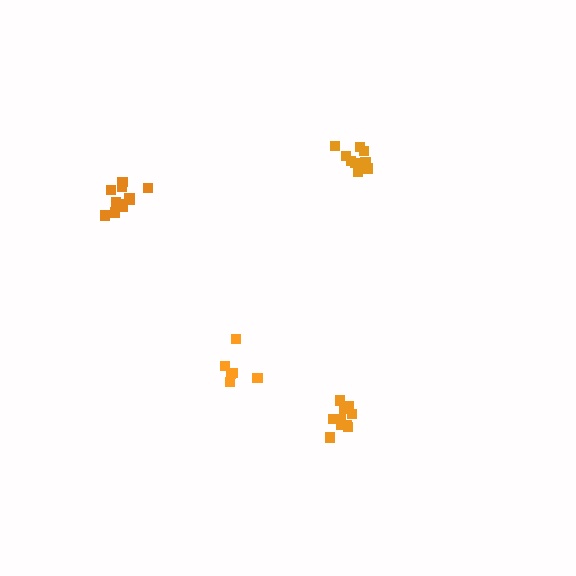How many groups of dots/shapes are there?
There are 4 groups.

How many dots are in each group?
Group 1: 6 dots, Group 2: 10 dots, Group 3: 11 dots, Group 4: 9 dots (36 total).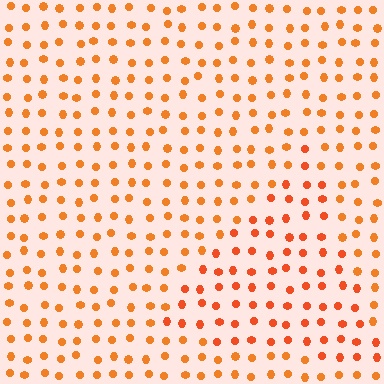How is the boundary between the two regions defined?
The boundary is defined purely by a slight shift in hue (about 15 degrees). Spacing, size, and orientation are identical on both sides.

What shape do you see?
I see a triangle.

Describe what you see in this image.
The image is filled with small orange elements in a uniform arrangement. A triangle-shaped region is visible where the elements are tinted to a slightly different hue, forming a subtle color boundary.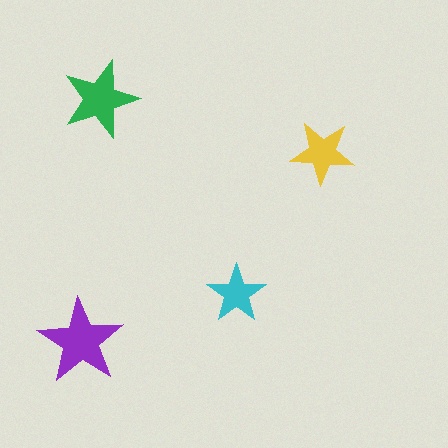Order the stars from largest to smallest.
the purple one, the green one, the yellow one, the cyan one.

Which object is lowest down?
The purple star is bottommost.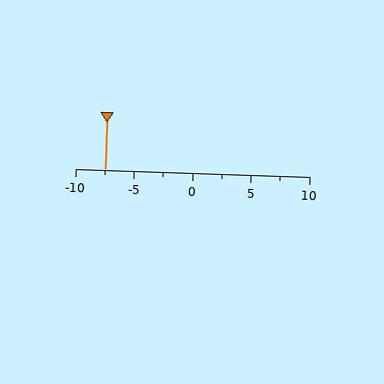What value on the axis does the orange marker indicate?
The marker indicates approximately -7.5.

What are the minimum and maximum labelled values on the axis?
The axis runs from -10 to 10.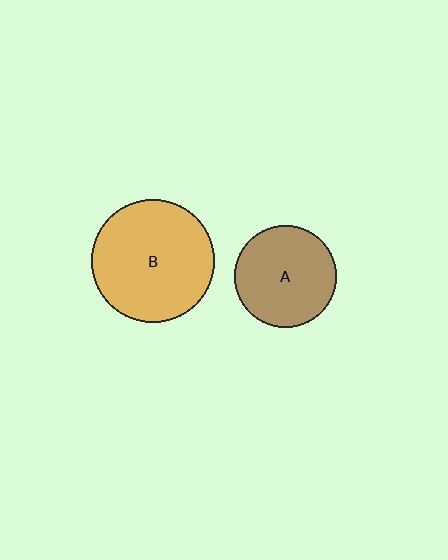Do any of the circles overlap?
No, none of the circles overlap.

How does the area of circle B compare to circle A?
Approximately 1.5 times.